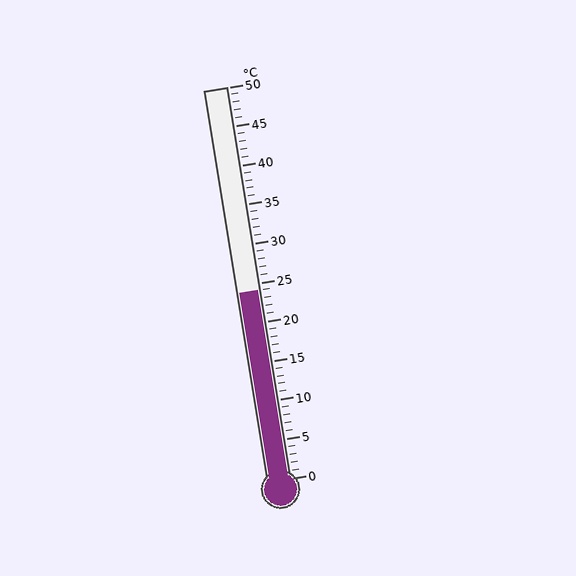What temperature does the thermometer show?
The thermometer shows approximately 24°C.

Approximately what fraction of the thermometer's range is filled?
The thermometer is filled to approximately 50% of its range.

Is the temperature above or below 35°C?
The temperature is below 35°C.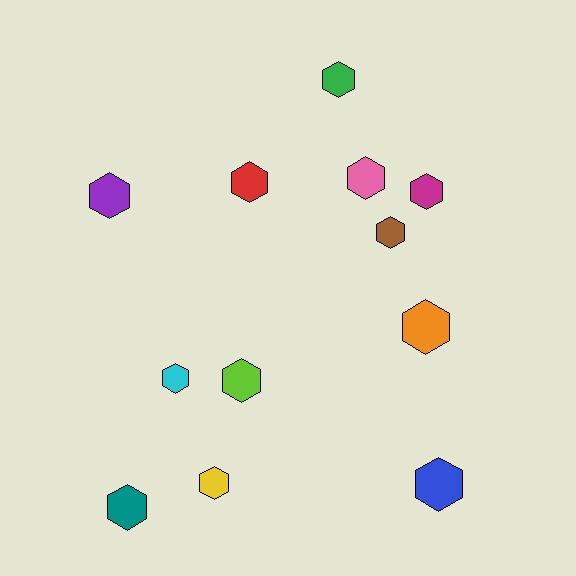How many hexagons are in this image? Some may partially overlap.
There are 12 hexagons.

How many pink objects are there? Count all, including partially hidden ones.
There is 1 pink object.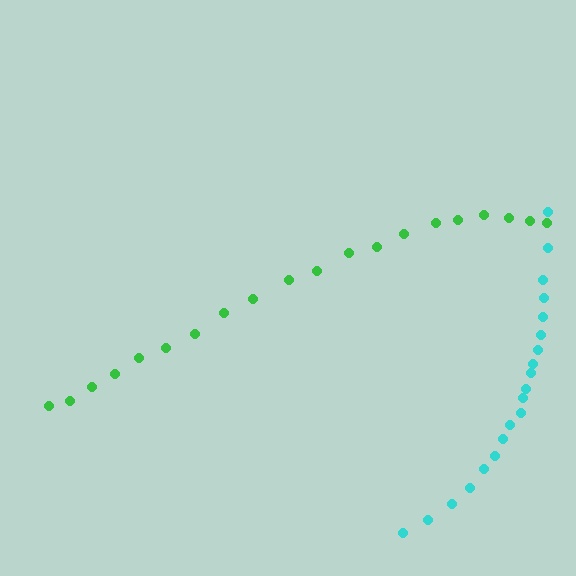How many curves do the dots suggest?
There are 2 distinct paths.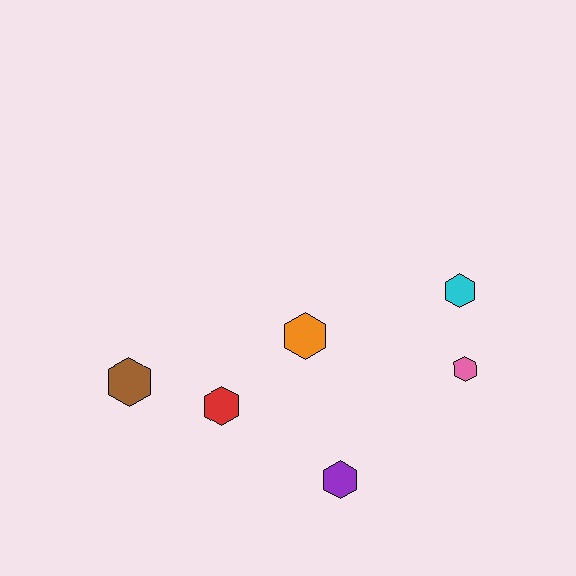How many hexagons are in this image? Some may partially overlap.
There are 6 hexagons.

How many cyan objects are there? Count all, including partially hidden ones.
There is 1 cyan object.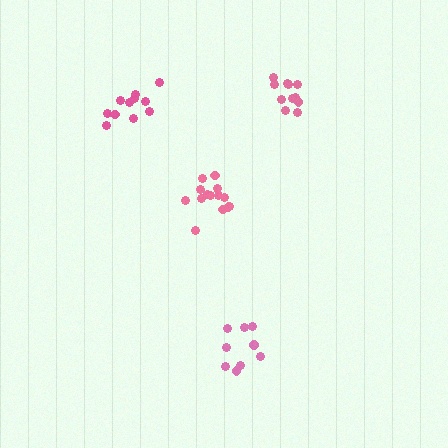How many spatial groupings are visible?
There are 4 spatial groupings.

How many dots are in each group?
Group 1: 9 dots, Group 2: 11 dots, Group 3: 11 dots, Group 4: 14 dots (45 total).